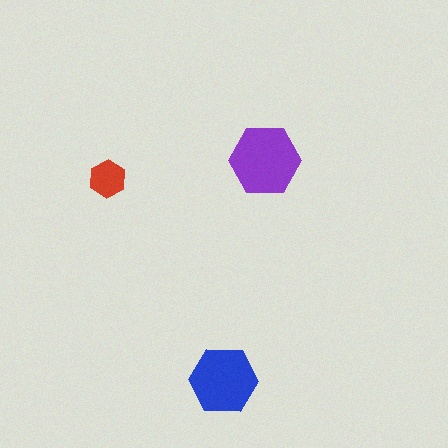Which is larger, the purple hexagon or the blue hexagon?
The purple one.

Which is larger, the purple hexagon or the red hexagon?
The purple one.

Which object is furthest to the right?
The purple hexagon is rightmost.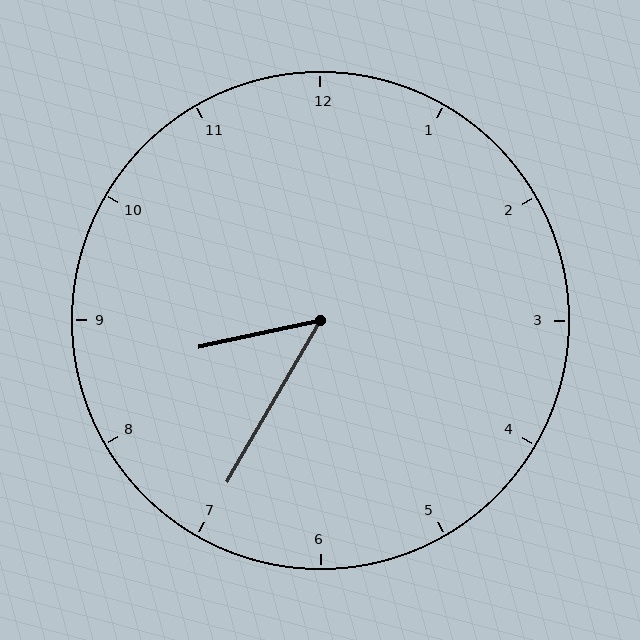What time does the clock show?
8:35.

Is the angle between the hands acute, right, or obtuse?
It is acute.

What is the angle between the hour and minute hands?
Approximately 48 degrees.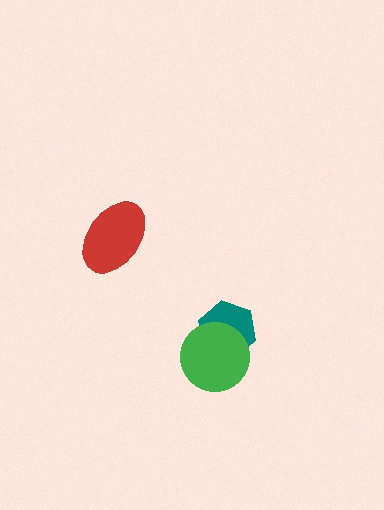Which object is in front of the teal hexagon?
The green circle is in front of the teal hexagon.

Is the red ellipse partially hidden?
No, no other shape covers it.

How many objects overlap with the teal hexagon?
1 object overlaps with the teal hexagon.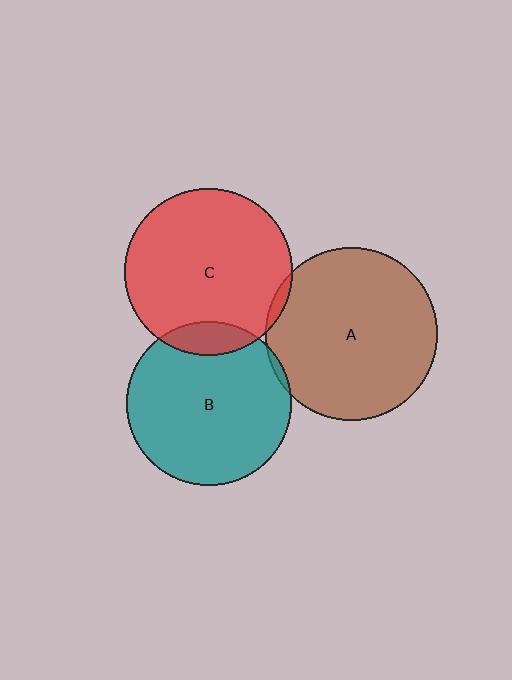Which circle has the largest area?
Circle A (brown).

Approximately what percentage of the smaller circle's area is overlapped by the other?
Approximately 5%.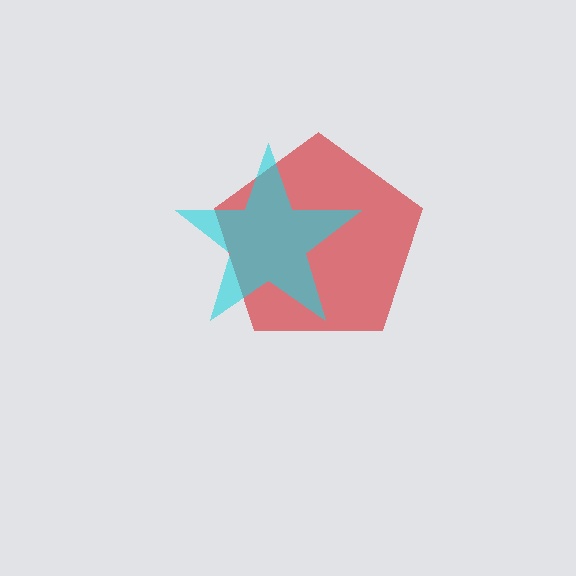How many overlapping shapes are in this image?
There are 2 overlapping shapes in the image.